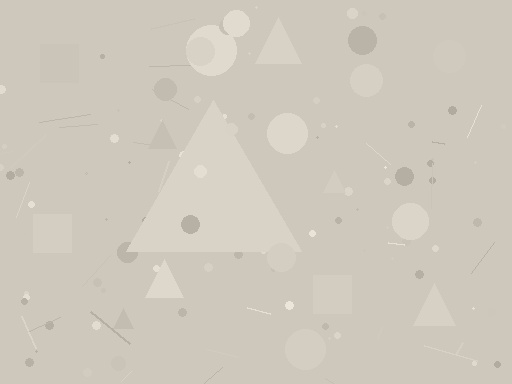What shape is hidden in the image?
A triangle is hidden in the image.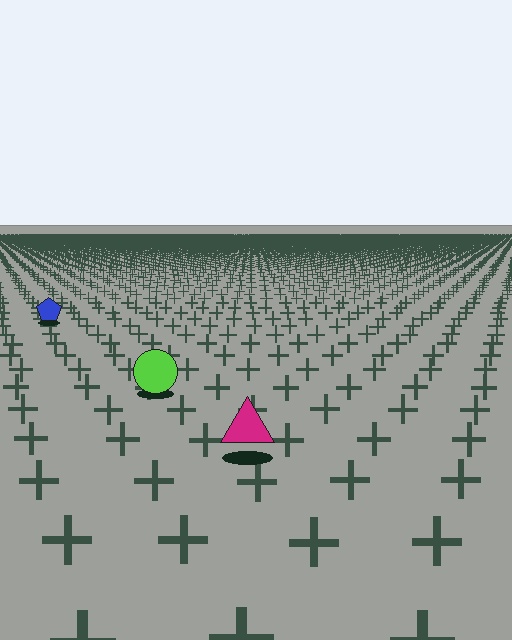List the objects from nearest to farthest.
From nearest to farthest: the magenta triangle, the lime circle, the blue pentagon.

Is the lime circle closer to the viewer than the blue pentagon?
Yes. The lime circle is closer — you can tell from the texture gradient: the ground texture is coarser near it.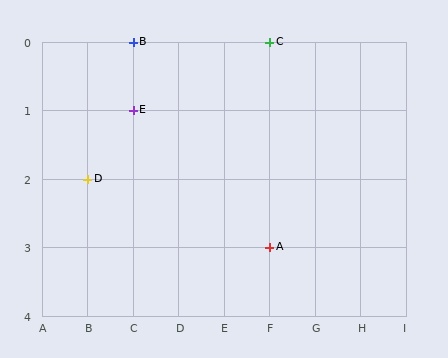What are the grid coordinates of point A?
Point A is at grid coordinates (F, 3).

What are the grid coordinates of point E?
Point E is at grid coordinates (C, 1).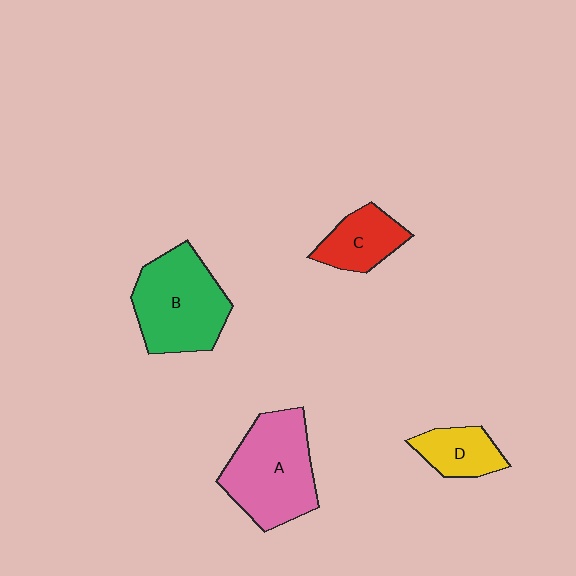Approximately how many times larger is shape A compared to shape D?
Approximately 2.2 times.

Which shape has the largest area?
Shape A (pink).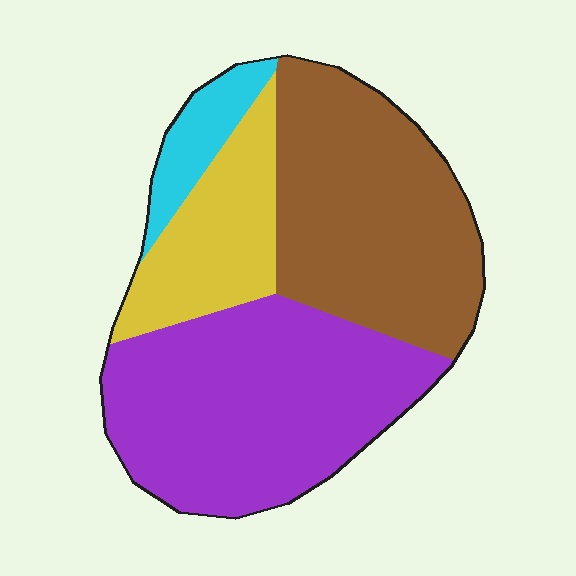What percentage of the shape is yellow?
Yellow takes up about one sixth (1/6) of the shape.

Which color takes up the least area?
Cyan, at roughly 5%.